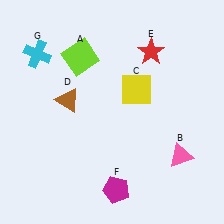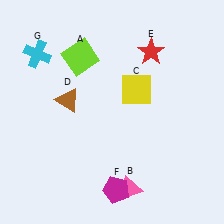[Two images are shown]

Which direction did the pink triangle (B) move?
The pink triangle (B) moved left.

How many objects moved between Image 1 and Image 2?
1 object moved between the two images.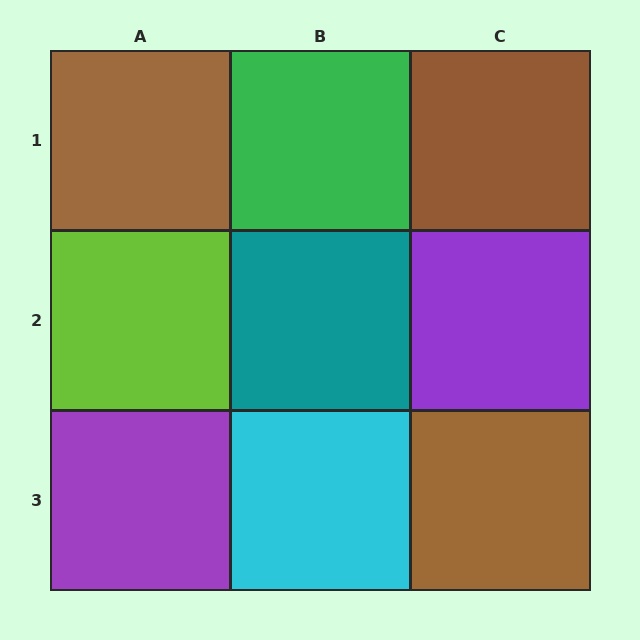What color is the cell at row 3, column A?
Purple.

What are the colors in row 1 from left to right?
Brown, green, brown.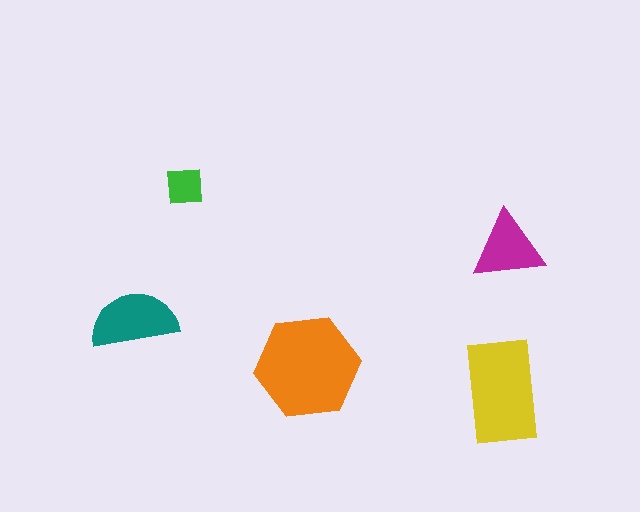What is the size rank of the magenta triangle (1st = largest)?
4th.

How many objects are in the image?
There are 5 objects in the image.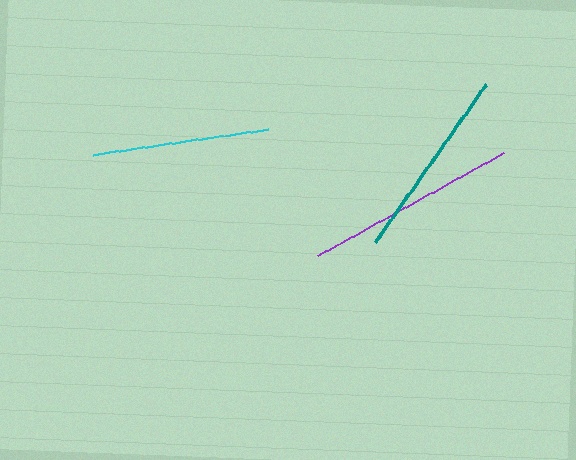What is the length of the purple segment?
The purple segment is approximately 213 pixels long.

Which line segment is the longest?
The purple line is the longest at approximately 213 pixels.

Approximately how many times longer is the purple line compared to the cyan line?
The purple line is approximately 1.2 times the length of the cyan line.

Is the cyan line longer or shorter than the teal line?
The teal line is longer than the cyan line.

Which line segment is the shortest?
The cyan line is the shortest at approximately 177 pixels.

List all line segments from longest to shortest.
From longest to shortest: purple, teal, cyan.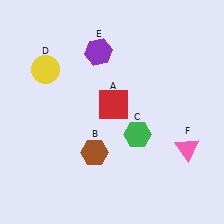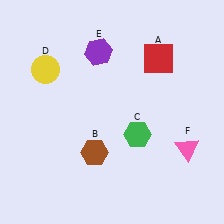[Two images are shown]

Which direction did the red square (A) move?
The red square (A) moved up.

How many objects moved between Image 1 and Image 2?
1 object moved between the two images.